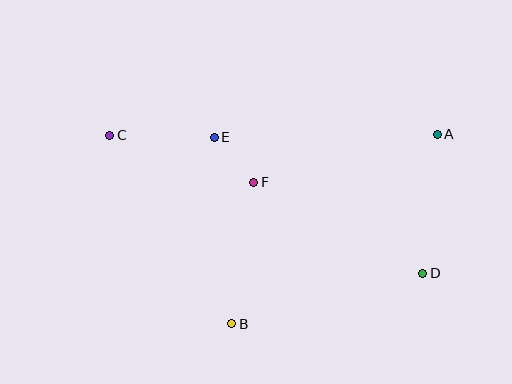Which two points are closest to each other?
Points E and F are closest to each other.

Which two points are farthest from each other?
Points C and D are farthest from each other.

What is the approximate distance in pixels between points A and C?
The distance between A and C is approximately 328 pixels.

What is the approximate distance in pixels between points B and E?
The distance between B and E is approximately 187 pixels.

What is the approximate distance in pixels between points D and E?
The distance between D and E is approximately 248 pixels.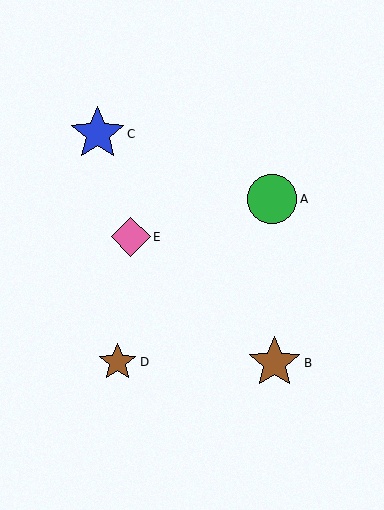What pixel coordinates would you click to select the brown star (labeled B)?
Click at (274, 363) to select the brown star B.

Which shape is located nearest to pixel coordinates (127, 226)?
The pink diamond (labeled E) at (131, 237) is nearest to that location.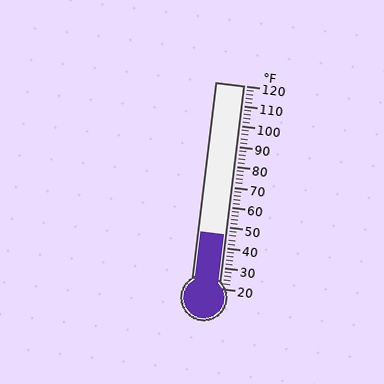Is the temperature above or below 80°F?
The temperature is below 80°F.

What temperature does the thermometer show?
The thermometer shows approximately 46°F.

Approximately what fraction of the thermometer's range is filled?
The thermometer is filled to approximately 25% of its range.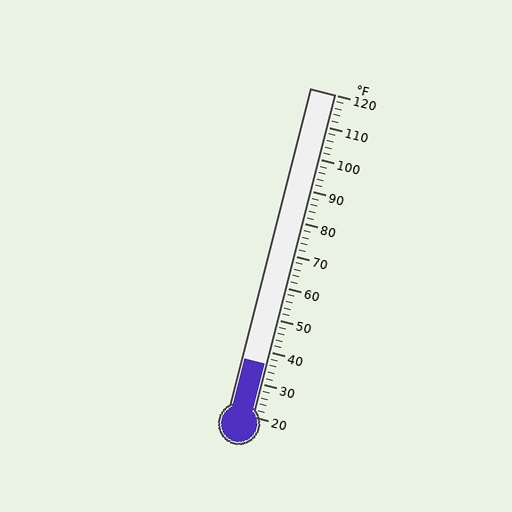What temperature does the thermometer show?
The thermometer shows approximately 36°F.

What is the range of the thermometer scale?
The thermometer scale ranges from 20°F to 120°F.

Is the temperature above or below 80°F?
The temperature is below 80°F.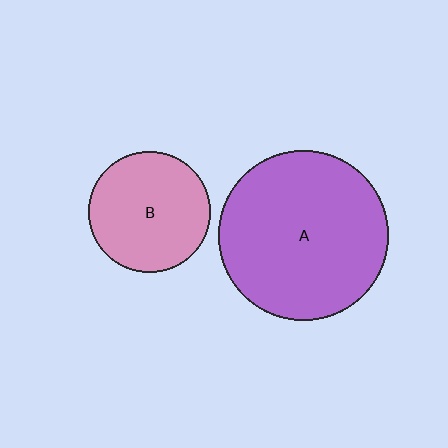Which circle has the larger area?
Circle A (purple).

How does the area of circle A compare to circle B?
Approximately 1.9 times.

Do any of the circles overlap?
No, none of the circles overlap.